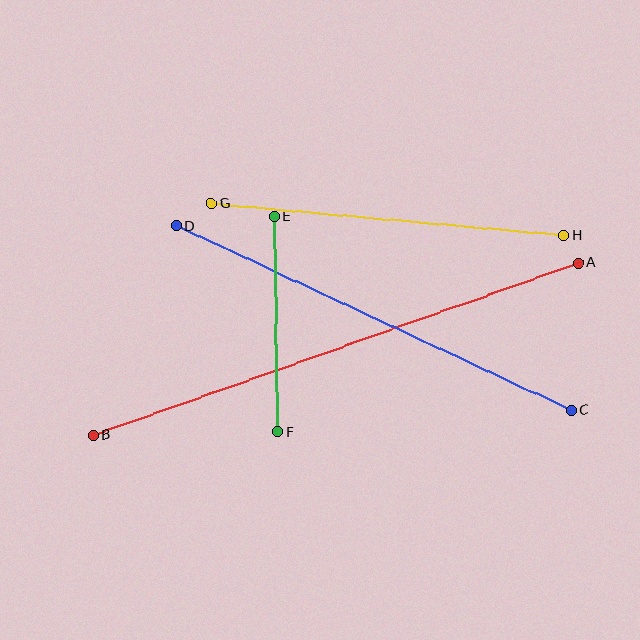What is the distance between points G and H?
The distance is approximately 354 pixels.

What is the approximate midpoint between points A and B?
The midpoint is at approximately (336, 349) pixels.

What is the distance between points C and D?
The distance is approximately 436 pixels.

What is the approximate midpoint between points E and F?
The midpoint is at approximately (276, 324) pixels.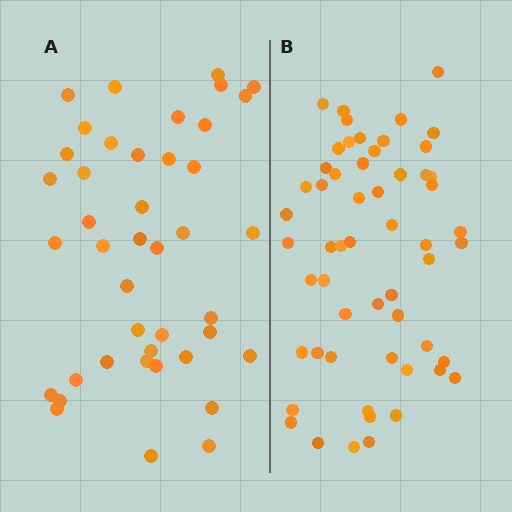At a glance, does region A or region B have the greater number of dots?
Region B (the right region) has more dots.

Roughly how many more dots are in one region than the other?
Region B has approximately 15 more dots than region A.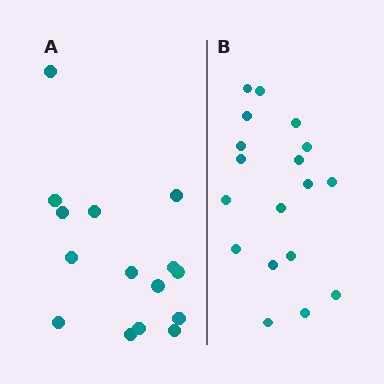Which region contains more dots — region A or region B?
Region B (the right region) has more dots.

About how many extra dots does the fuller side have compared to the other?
Region B has just a few more — roughly 2 or 3 more dots than region A.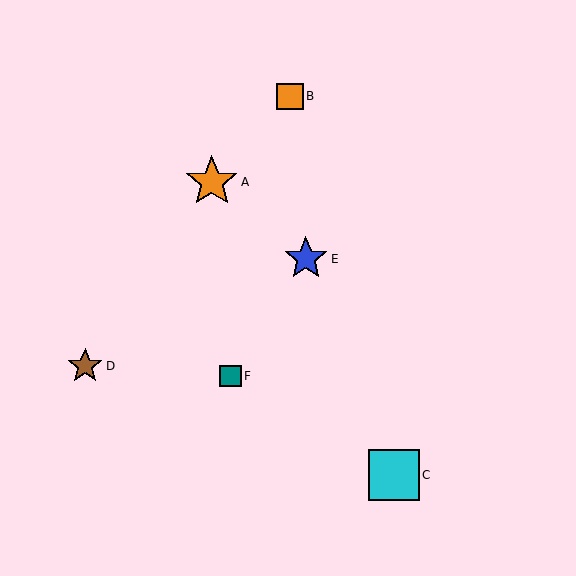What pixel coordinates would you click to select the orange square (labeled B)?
Click at (290, 96) to select the orange square B.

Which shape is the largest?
The orange star (labeled A) is the largest.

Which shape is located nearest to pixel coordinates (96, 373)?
The brown star (labeled D) at (85, 366) is nearest to that location.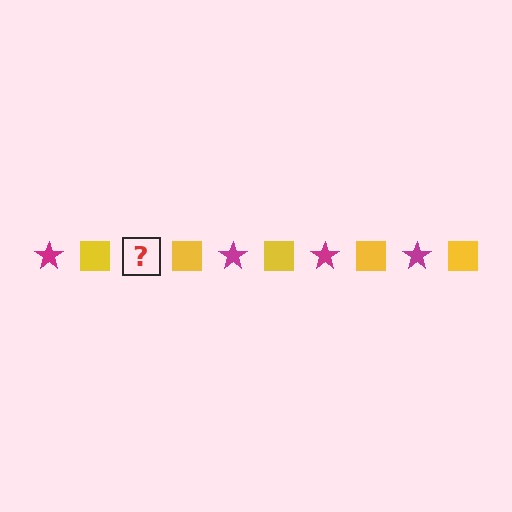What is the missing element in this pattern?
The missing element is a magenta star.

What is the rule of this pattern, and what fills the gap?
The rule is that the pattern alternates between magenta star and yellow square. The gap should be filled with a magenta star.